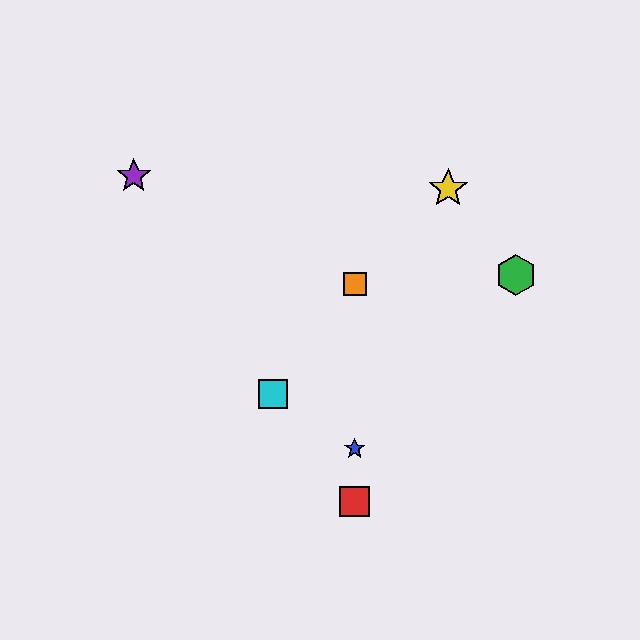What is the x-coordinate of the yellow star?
The yellow star is at x≈448.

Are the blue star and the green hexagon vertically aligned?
No, the blue star is at x≈355 and the green hexagon is at x≈516.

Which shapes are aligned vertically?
The red square, the blue star, the orange square are aligned vertically.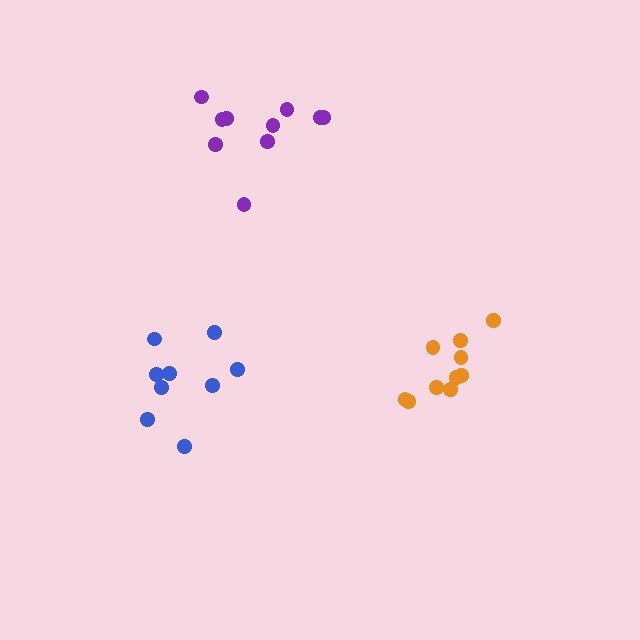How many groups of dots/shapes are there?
There are 3 groups.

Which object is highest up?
The purple cluster is topmost.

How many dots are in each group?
Group 1: 10 dots, Group 2: 10 dots, Group 3: 9 dots (29 total).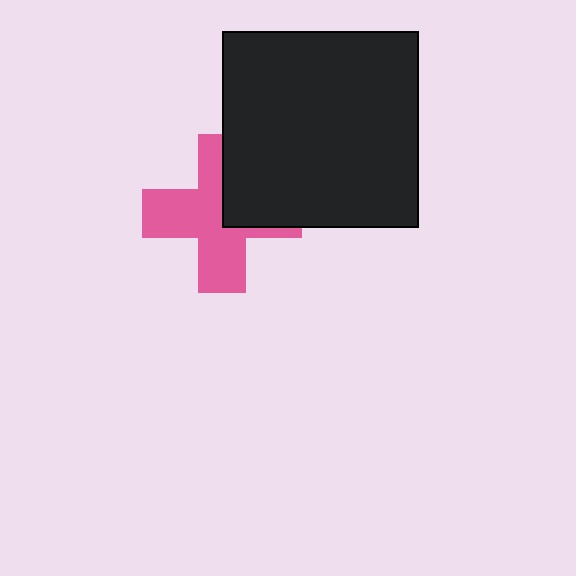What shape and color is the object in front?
The object in front is a black square.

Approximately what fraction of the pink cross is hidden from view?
Roughly 34% of the pink cross is hidden behind the black square.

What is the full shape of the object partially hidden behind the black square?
The partially hidden object is a pink cross.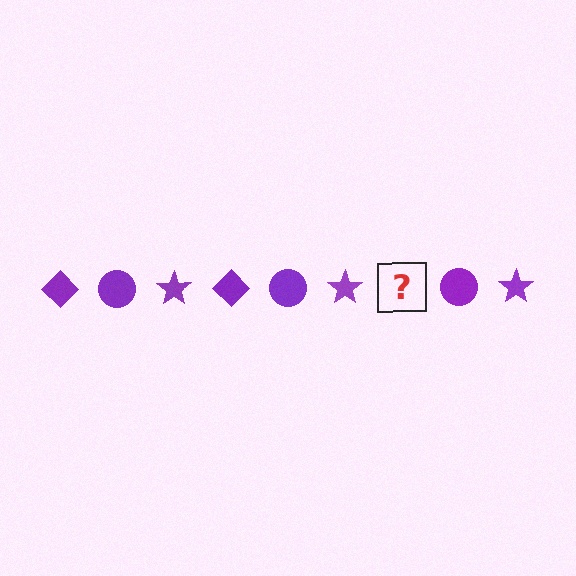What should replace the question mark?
The question mark should be replaced with a purple diamond.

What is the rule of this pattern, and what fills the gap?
The rule is that the pattern cycles through diamond, circle, star shapes in purple. The gap should be filled with a purple diamond.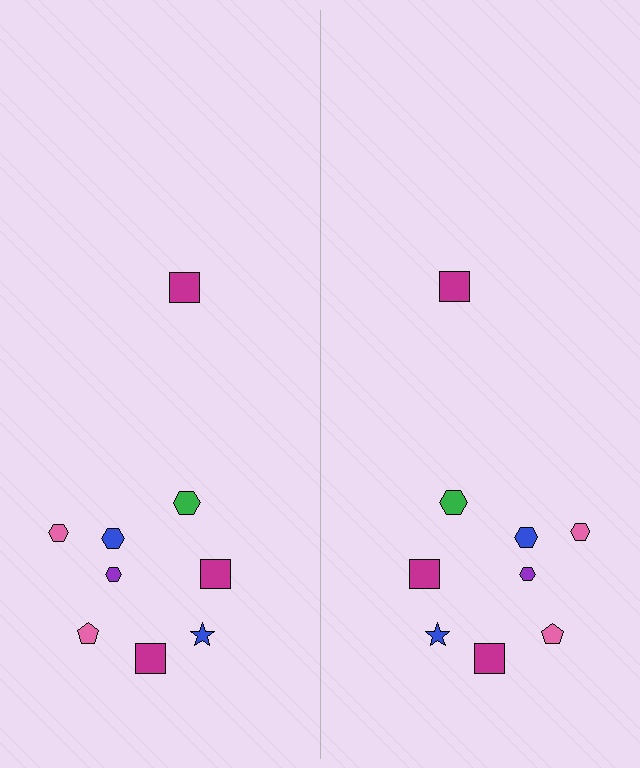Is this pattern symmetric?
Yes, this pattern has bilateral (reflection) symmetry.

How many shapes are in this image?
There are 18 shapes in this image.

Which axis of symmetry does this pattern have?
The pattern has a vertical axis of symmetry running through the center of the image.